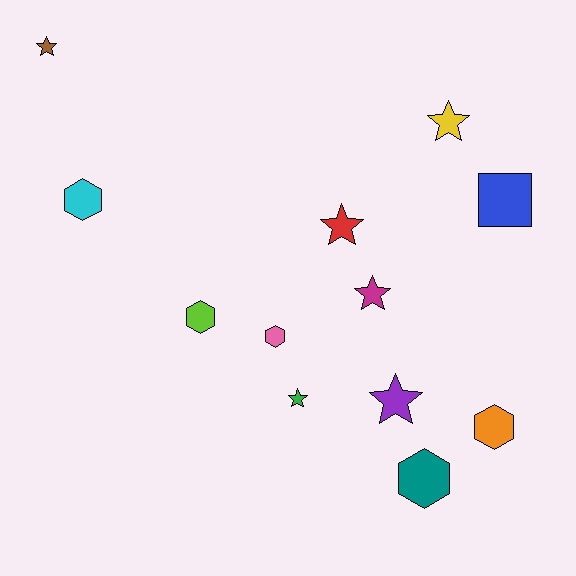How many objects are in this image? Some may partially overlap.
There are 12 objects.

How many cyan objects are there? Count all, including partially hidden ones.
There is 1 cyan object.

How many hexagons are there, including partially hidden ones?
There are 5 hexagons.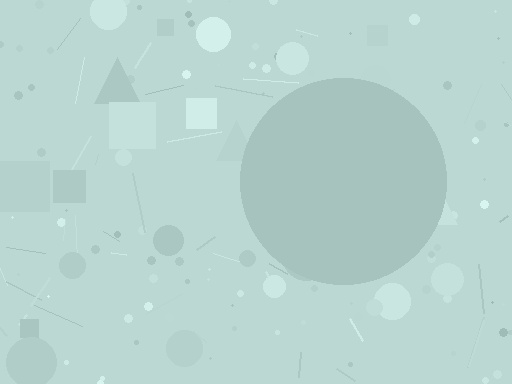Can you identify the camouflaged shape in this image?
The camouflaged shape is a circle.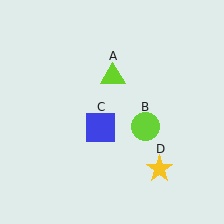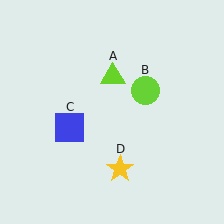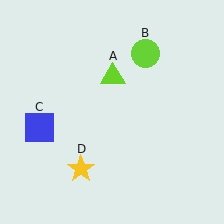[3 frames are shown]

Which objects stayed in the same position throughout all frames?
Lime triangle (object A) remained stationary.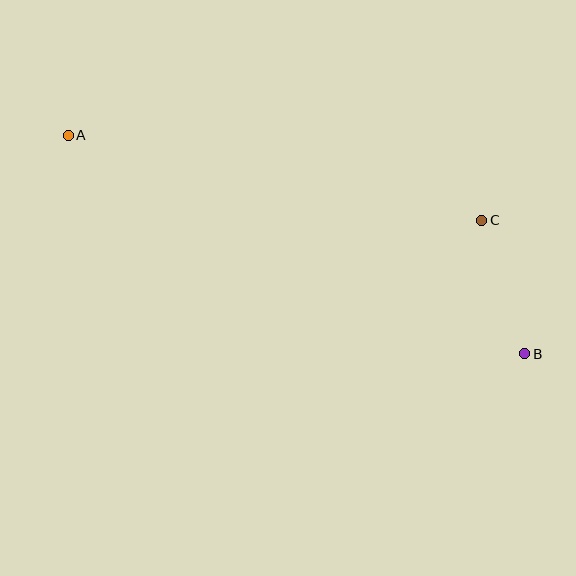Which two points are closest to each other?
Points B and C are closest to each other.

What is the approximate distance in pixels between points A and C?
The distance between A and C is approximately 422 pixels.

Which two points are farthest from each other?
Points A and B are farthest from each other.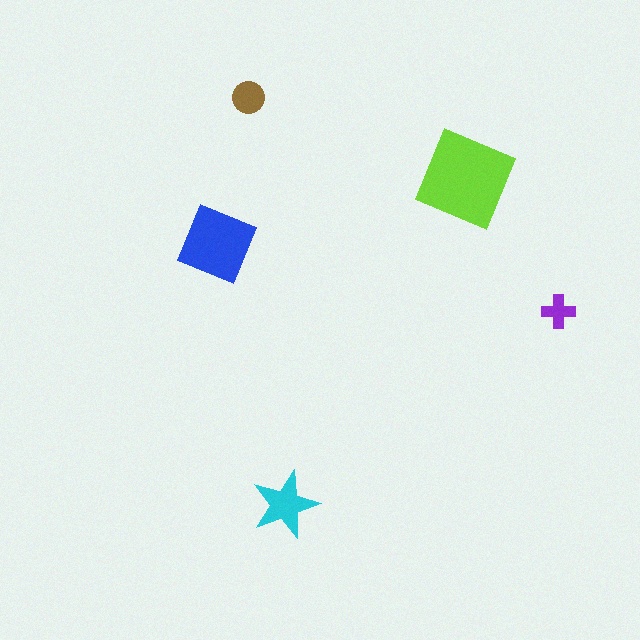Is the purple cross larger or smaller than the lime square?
Smaller.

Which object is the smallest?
The purple cross.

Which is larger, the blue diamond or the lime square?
The lime square.